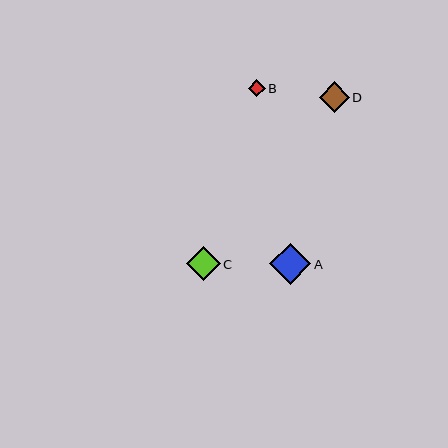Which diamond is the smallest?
Diamond B is the smallest with a size of approximately 17 pixels.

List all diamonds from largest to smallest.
From largest to smallest: A, C, D, B.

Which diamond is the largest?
Diamond A is the largest with a size of approximately 41 pixels.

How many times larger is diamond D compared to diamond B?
Diamond D is approximately 1.8 times the size of diamond B.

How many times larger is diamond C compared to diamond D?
Diamond C is approximately 1.1 times the size of diamond D.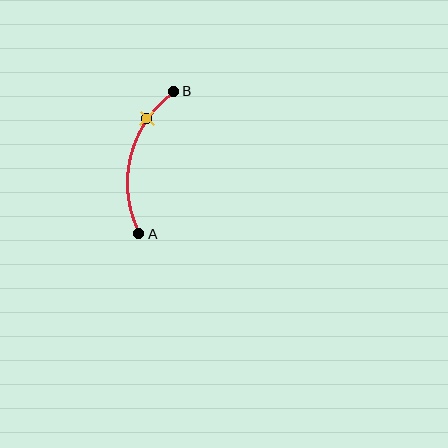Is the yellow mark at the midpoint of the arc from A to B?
No. The yellow mark lies on the arc but is closer to endpoint B. The arc midpoint would be at the point on the curve equidistant along the arc from both A and B.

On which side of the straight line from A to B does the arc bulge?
The arc bulges to the left of the straight line connecting A and B.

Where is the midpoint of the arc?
The arc midpoint is the point on the curve farthest from the straight line joining A and B. It sits to the left of that line.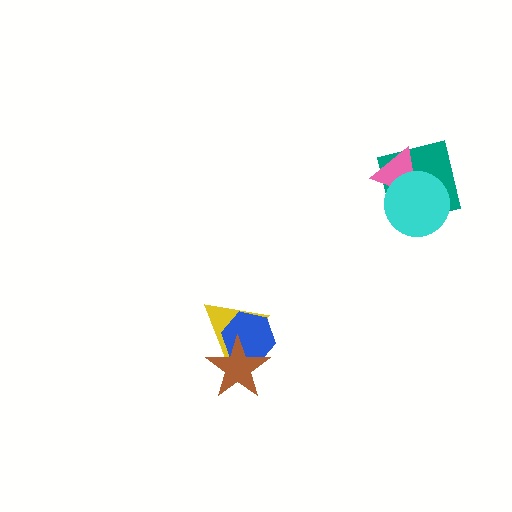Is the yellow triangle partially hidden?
Yes, it is partially covered by another shape.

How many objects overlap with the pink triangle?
2 objects overlap with the pink triangle.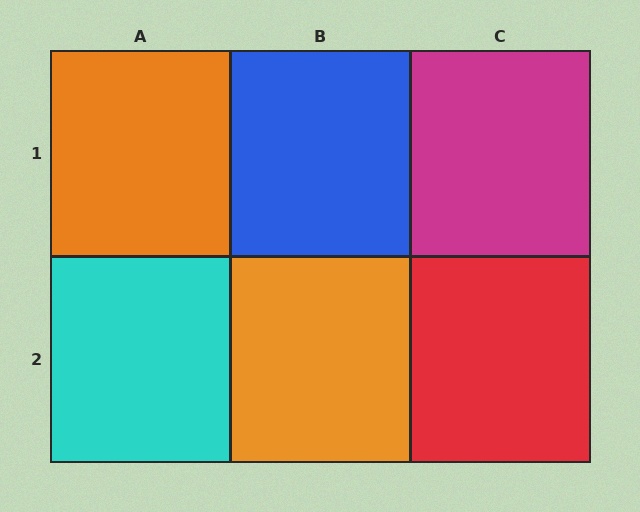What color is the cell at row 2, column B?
Orange.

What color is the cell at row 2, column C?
Red.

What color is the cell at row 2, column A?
Cyan.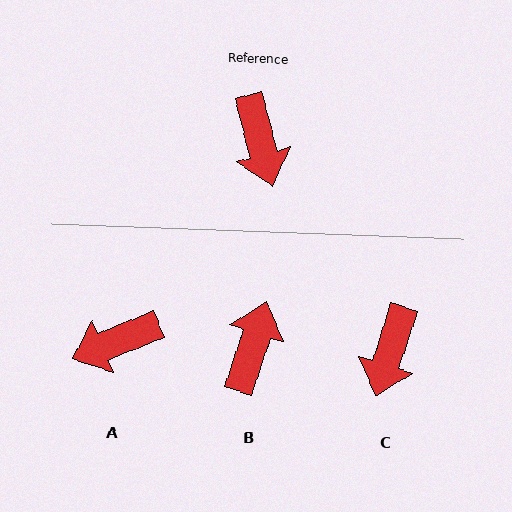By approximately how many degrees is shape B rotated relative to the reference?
Approximately 147 degrees counter-clockwise.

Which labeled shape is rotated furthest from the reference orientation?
B, about 147 degrees away.